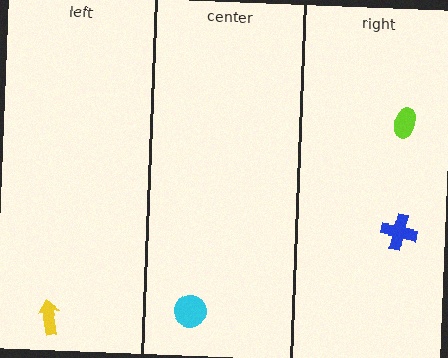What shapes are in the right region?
The lime ellipse, the blue cross.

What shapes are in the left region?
The yellow arrow.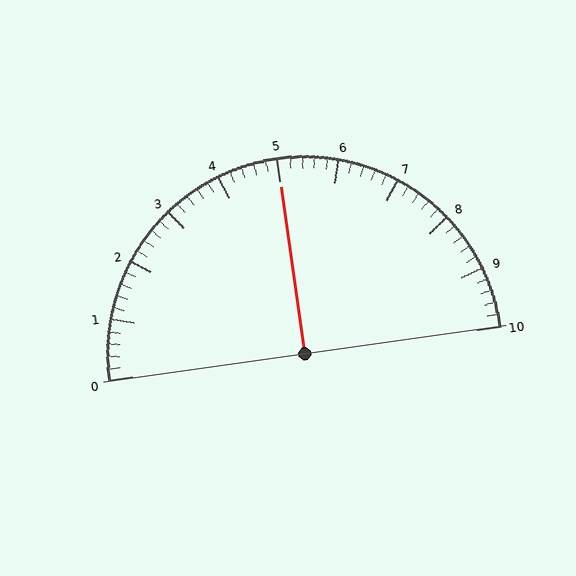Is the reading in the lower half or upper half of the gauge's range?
The reading is in the upper half of the range (0 to 10).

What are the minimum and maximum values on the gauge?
The gauge ranges from 0 to 10.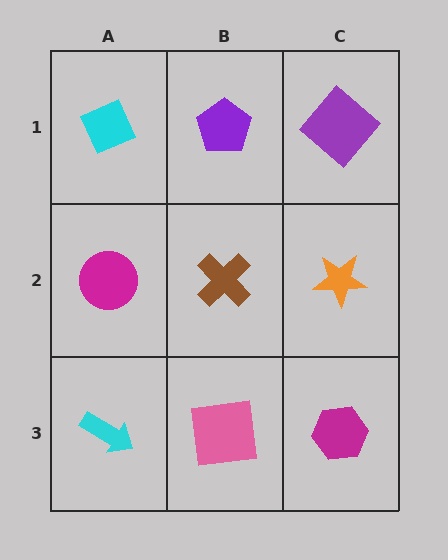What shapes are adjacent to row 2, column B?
A purple pentagon (row 1, column B), a pink square (row 3, column B), a magenta circle (row 2, column A), an orange star (row 2, column C).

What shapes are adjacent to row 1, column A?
A magenta circle (row 2, column A), a purple pentagon (row 1, column B).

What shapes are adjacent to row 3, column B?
A brown cross (row 2, column B), a cyan arrow (row 3, column A), a magenta hexagon (row 3, column C).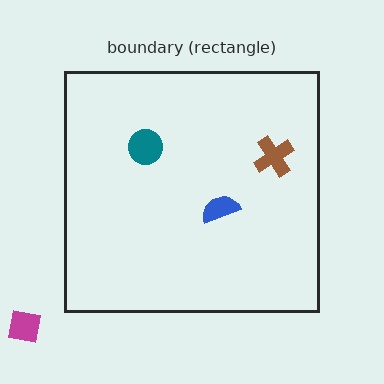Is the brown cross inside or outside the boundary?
Inside.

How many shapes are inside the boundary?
3 inside, 1 outside.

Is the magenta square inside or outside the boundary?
Outside.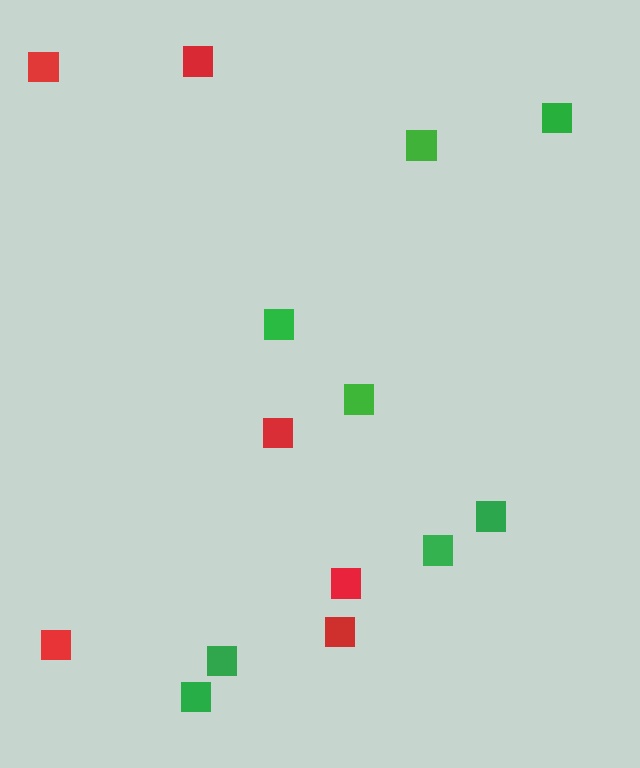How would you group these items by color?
There are 2 groups: one group of red squares (6) and one group of green squares (8).